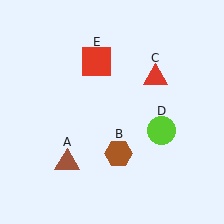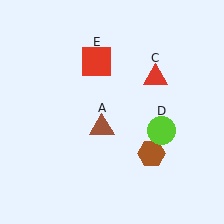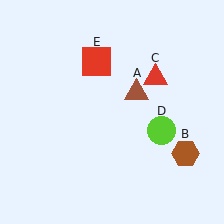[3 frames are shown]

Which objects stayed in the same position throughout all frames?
Red triangle (object C) and lime circle (object D) and red square (object E) remained stationary.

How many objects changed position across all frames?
2 objects changed position: brown triangle (object A), brown hexagon (object B).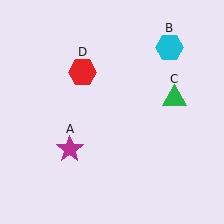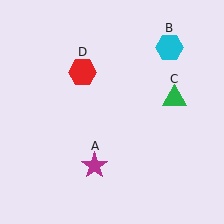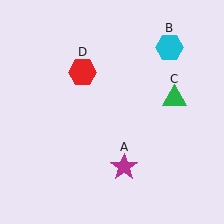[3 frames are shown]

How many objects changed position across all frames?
1 object changed position: magenta star (object A).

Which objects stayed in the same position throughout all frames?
Cyan hexagon (object B) and green triangle (object C) and red hexagon (object D) remained stationary.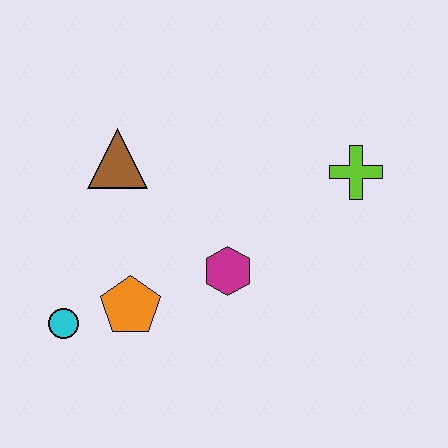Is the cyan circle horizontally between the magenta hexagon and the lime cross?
No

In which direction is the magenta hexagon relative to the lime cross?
The magenta hexagon is to the left of the lime cross.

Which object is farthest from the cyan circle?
The lime cross is farthest from the cyan circle.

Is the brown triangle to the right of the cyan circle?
Yes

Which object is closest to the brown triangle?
The orange pentagon is closest to the brown triangle.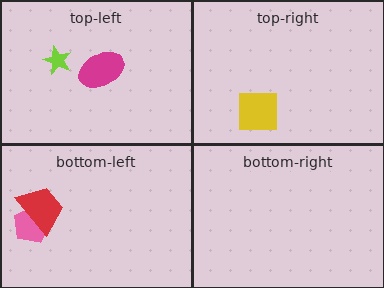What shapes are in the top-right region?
The yellow square.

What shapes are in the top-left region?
The magenta ellipse, the lime star.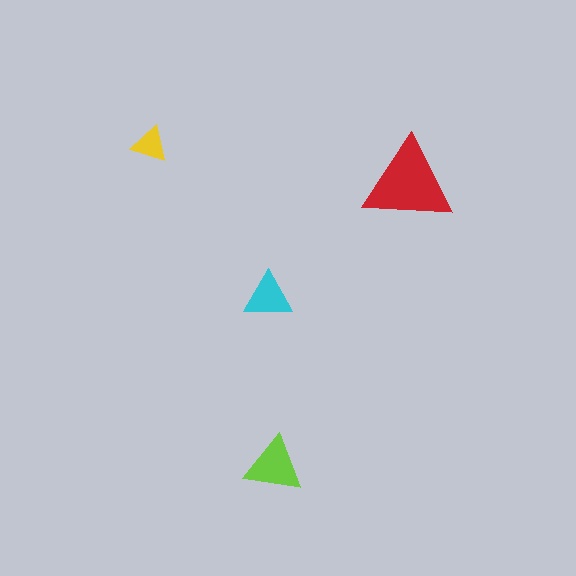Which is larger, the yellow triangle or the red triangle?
The red one.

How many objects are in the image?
There are 4 objects in the image.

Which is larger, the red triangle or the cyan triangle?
The red one.